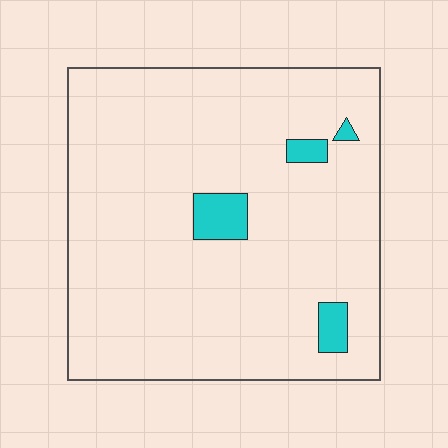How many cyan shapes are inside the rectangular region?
4.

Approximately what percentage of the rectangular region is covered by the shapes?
Approximately 5%.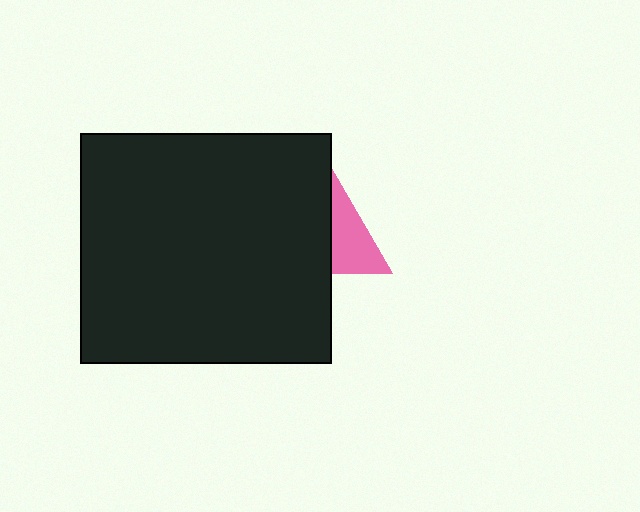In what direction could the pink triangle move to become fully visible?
The pink triangle could move right. That would shift it out from behind the black rectangle entirely.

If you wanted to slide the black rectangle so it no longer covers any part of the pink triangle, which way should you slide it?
Slide it left — that is the most direct way to separate the two shapes.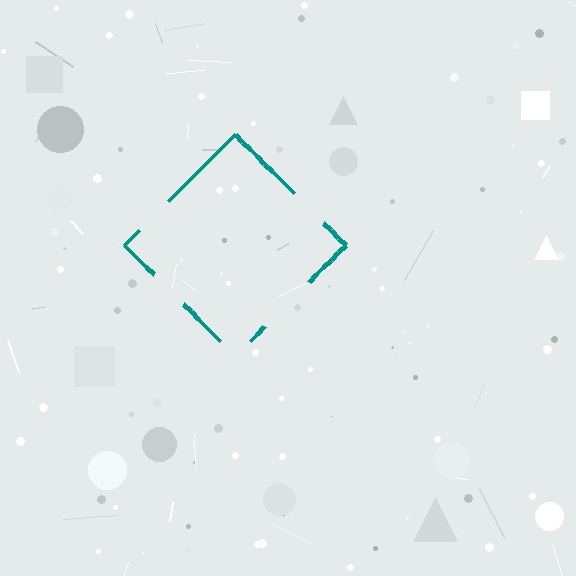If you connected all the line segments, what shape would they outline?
They would outline a diamond.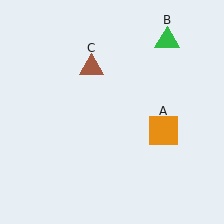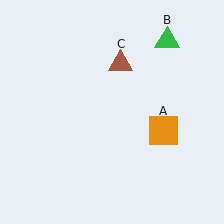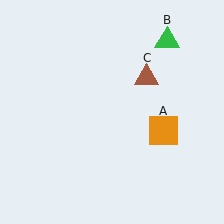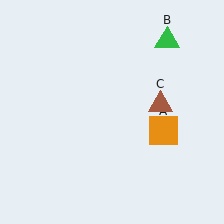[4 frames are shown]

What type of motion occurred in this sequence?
The brown triangle (object C) rotated clockwise around the center of the scene.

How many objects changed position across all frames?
1 object changed position: brown triangle (object C).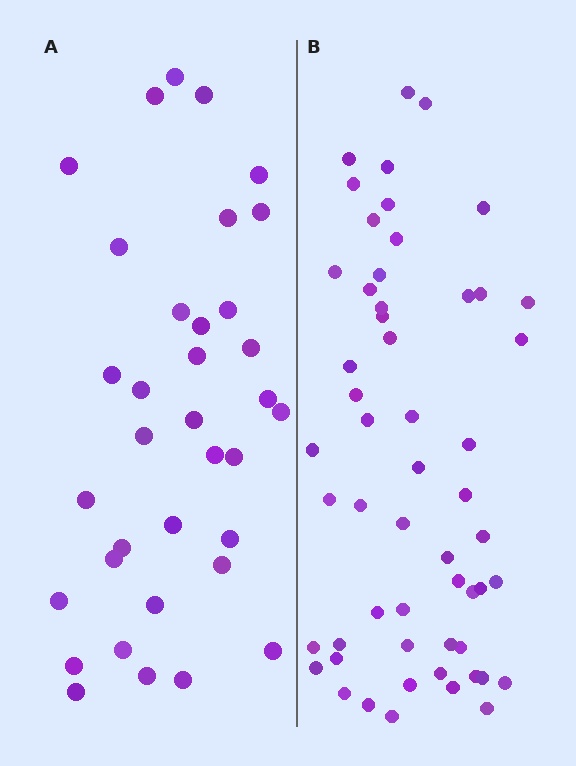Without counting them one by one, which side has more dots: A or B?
Region B (the right region) has more dots.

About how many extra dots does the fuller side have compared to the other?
Region B has approximately 20 more dots than region A.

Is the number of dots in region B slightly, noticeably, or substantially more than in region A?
Region B has substantially more. The ratio is roughly 1.6 to 1.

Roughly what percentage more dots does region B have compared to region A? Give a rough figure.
About 55% more.